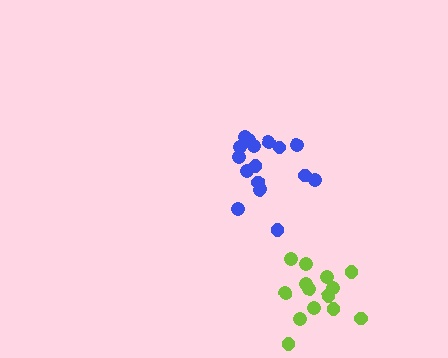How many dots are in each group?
Group 1: 14 dots, Group 2: 16 dots (30 total).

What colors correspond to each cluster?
The clusters are colored: lime, blue.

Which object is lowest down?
The lime cluster is bottommost.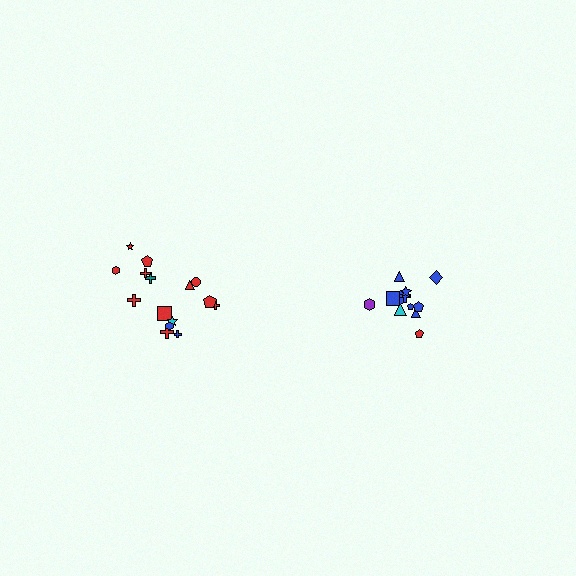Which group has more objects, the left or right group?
The left group.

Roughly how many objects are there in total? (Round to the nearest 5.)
Roughly 25 objects in total.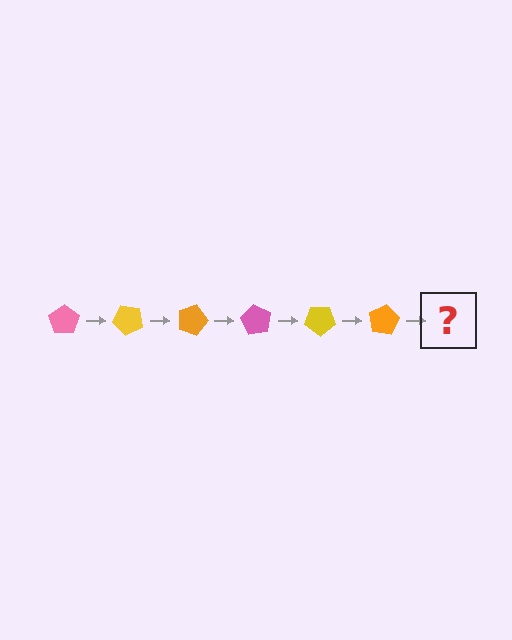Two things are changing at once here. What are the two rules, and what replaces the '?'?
The two rules are that it rotates 45 degrees each step and the color cycles through pink, yellow, and orange. The '?' should be a pink pentagon, rotated 270 degrees from the start.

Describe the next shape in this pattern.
It should be a pink pentagon, rotated 270 degrees from the start.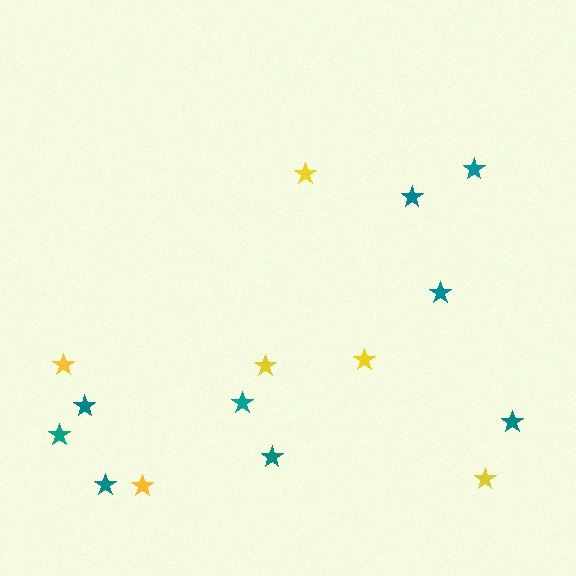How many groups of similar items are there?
There are 2 groups: one group of teal stars (9) and one group of yellow stars (6).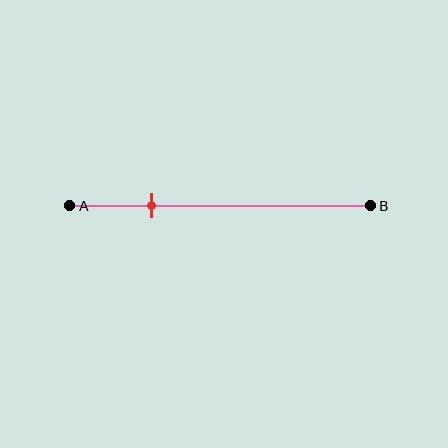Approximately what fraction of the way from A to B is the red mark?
The red mark is approximately 25% of the way from A to B.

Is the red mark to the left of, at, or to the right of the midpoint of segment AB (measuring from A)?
The red mark is to the left of the midpoint of segment AB.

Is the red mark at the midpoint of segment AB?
No, the mark is at about 25% from A, not at the 50% midpoint.